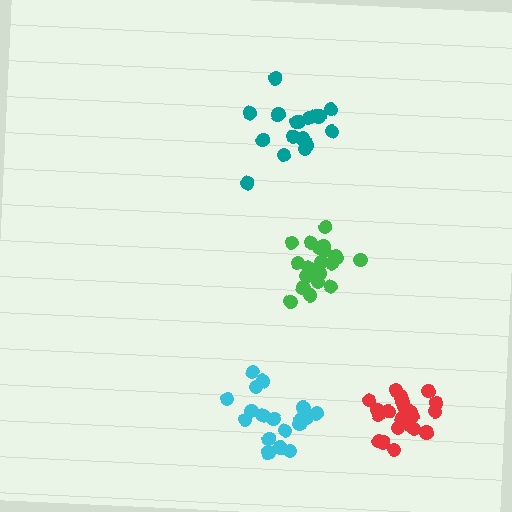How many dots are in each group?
Group 1: 18 dots, Group 2: 17 dots, Group 3: 21 dots, Group 4: 21 dots (77 total).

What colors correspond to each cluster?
The clusters are colored: cyan, teal, red, green.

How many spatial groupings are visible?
There are 4 spatial groupings.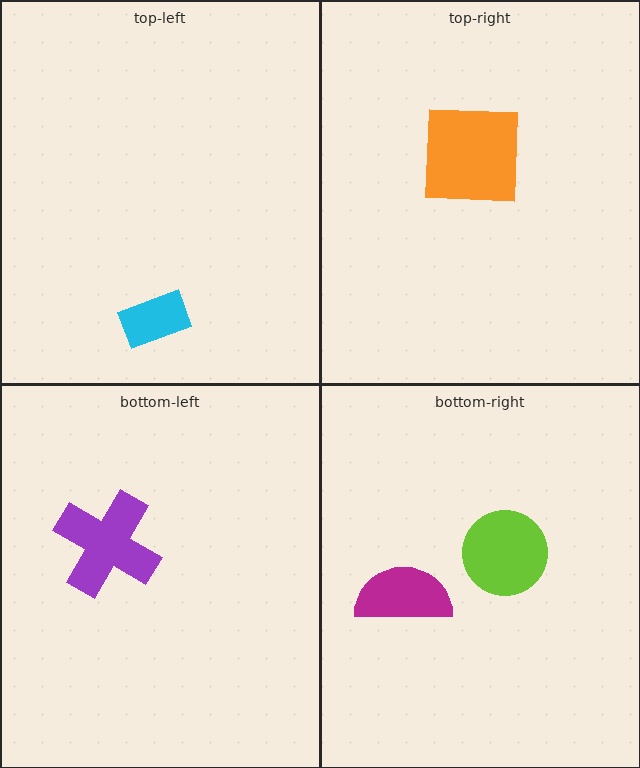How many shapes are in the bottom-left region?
1.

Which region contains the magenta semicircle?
The bottom-right region.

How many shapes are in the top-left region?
1.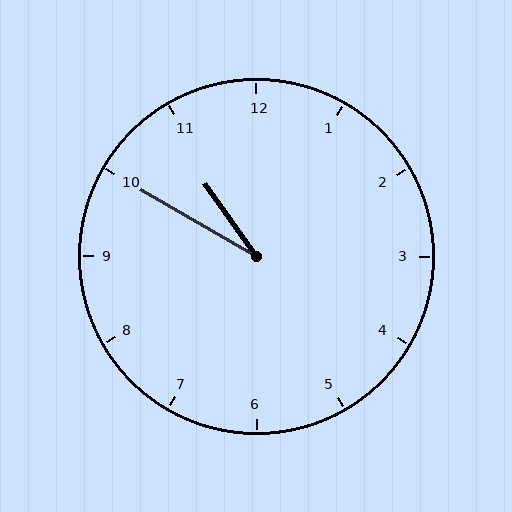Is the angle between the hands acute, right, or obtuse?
It is acute.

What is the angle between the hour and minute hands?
Approximately 25 degrees.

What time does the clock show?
10:50.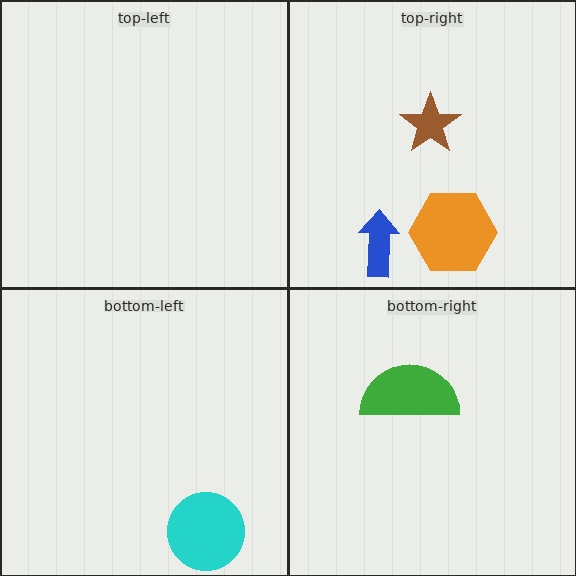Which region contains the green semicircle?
The bottom-right region.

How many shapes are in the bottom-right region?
1.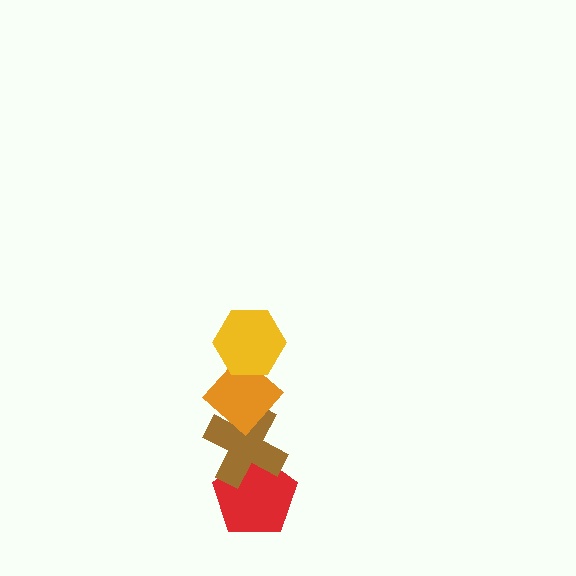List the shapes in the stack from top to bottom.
From top to bottom: the yellow hexagon, the orange diamond, the brown cross, the red pentagon.